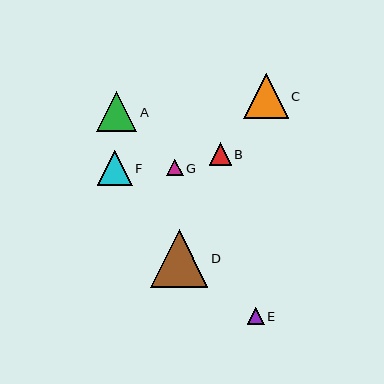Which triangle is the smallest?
Triangle G is the smallest with a size of approximately 16 pixels.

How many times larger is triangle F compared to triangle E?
Triangle F is approximately 2.1 times the size of triangle E.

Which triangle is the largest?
Triangle D is the largest with a size of approximately 57 pixels.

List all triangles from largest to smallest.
From largest to smallest: D, C, A, F, B, E, G.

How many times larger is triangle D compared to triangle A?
Triangle D is approximately 1.4 times the size of triangle A.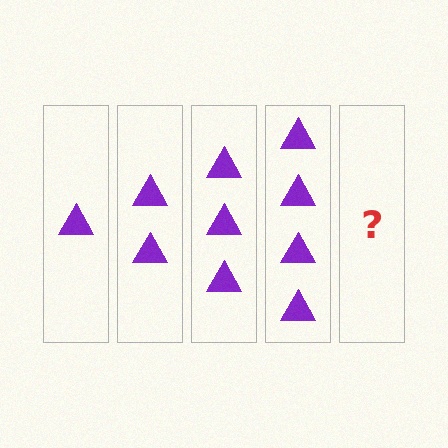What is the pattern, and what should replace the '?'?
The pattern is that each step adds one more triangle. The '?' should be 5 triangles.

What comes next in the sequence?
The next element should be 5 triangles.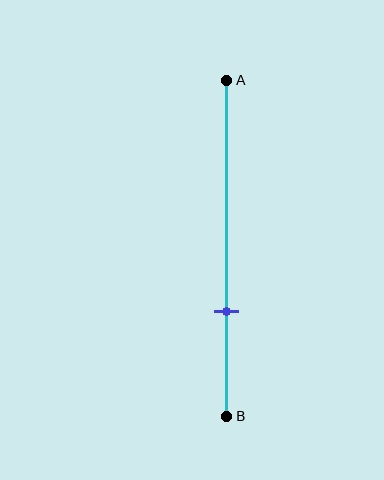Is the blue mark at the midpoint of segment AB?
No, the mark is at about 70% from A, not at the 50% midpoint.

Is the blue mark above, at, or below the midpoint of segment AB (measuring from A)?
The blue mark is below the midpoint of segment AB.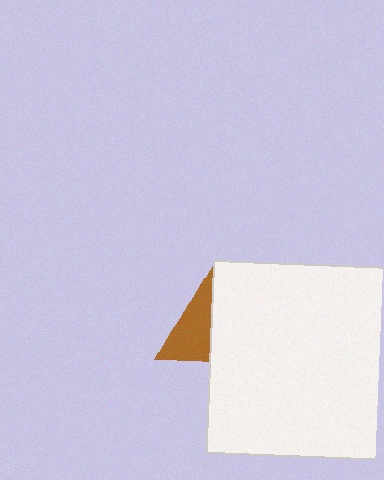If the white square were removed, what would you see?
You would see the complete brown triangle.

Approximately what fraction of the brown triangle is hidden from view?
Roughly 54% of the brown triangle is hidden behind the white square.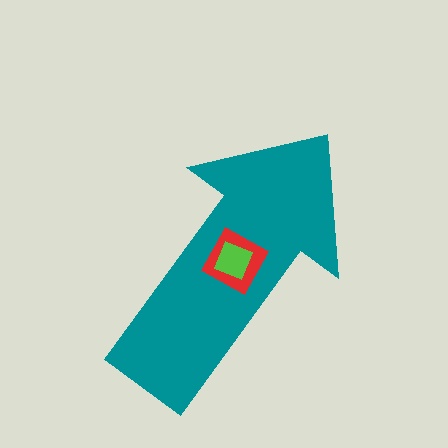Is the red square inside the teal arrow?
Yes.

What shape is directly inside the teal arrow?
The red square.